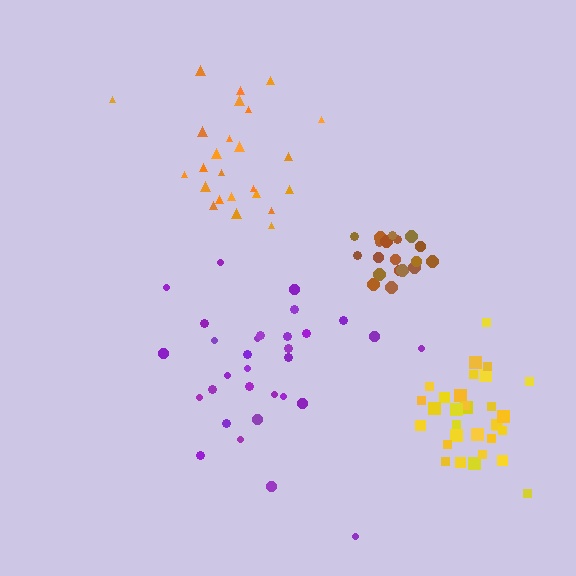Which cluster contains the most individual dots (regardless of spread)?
Purple (31).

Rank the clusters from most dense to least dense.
brown, yellow, orange, purple.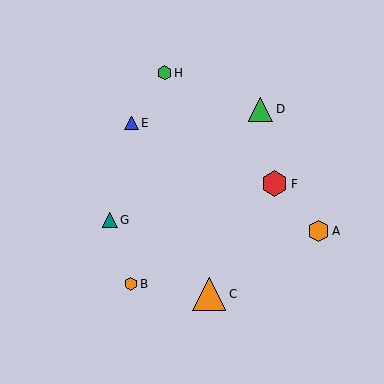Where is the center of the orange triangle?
The center of the orange triangle is at (209, 294).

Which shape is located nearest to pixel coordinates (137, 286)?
The orange hexagon (labeled B) at (131, 284) is nearest to that location.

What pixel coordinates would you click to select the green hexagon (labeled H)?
Click at (164, 73) to select the green hexagon H.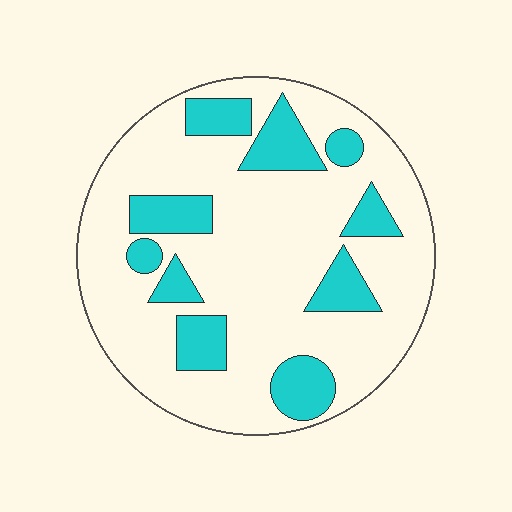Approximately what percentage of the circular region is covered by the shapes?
Approximately 25%.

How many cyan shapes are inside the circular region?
10.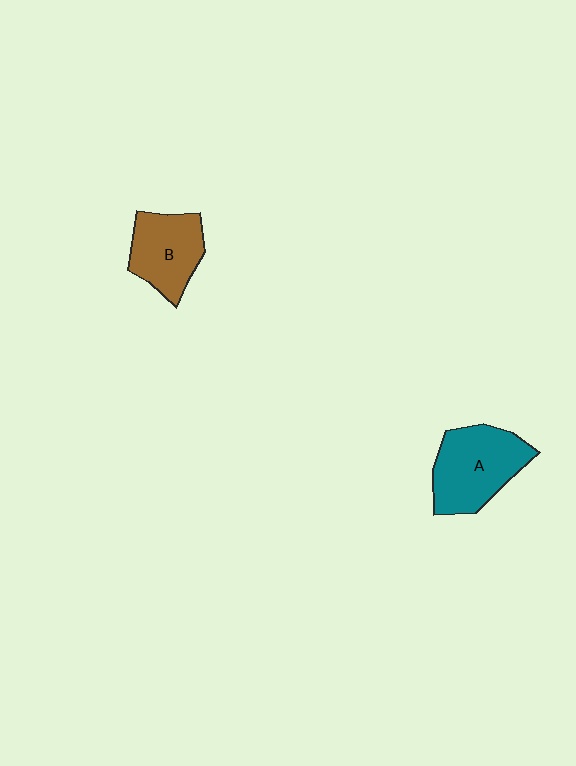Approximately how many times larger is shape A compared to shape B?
Approximately 1.3 times.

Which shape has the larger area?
Shape A (teal).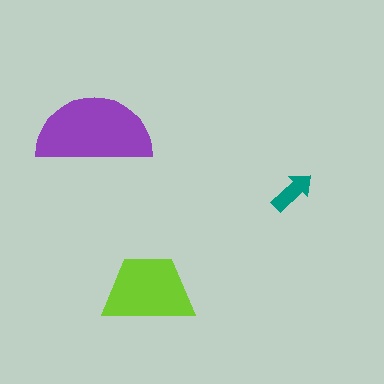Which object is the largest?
The purple semicircle.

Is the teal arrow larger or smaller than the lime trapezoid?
Smaller.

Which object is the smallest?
The teal arrow.